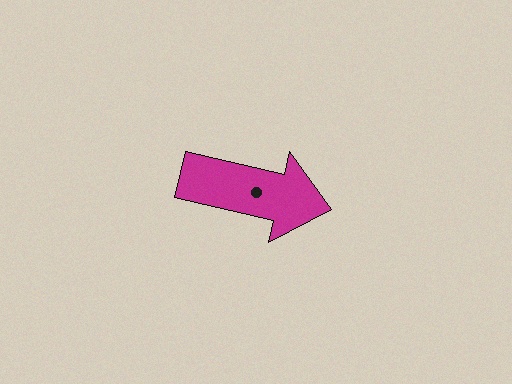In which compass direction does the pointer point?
East.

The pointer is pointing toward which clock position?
Roughly 3 o'clock.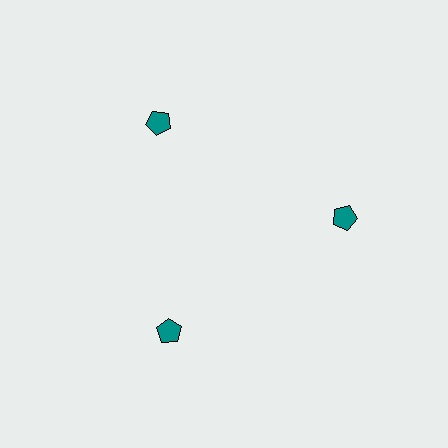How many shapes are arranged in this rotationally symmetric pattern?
There are 3 shapes, arranged in 3 groups of 1.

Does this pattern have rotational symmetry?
Yes, this pattern has 3-fold rotational symmetry. It looks the same after rotating 120 degrees around the center.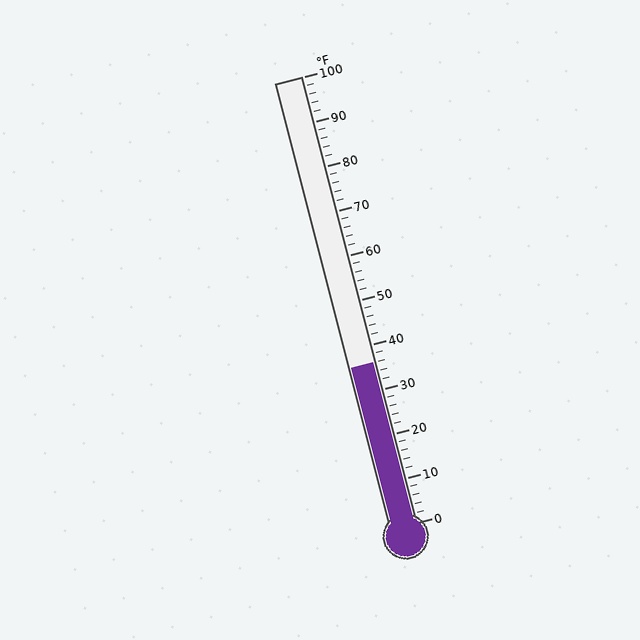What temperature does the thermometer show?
The thermometer shows approximately 36°F.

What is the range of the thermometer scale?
The thermometer scale ranges from 0°F to 100°F.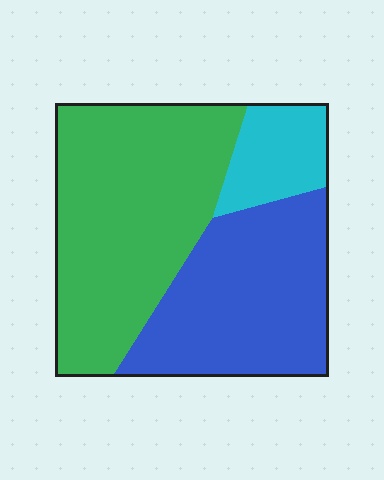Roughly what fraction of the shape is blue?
Blue takes up about three eighths (3/8) of the shape.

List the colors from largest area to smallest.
From largest to smallest: green, blue, cyan.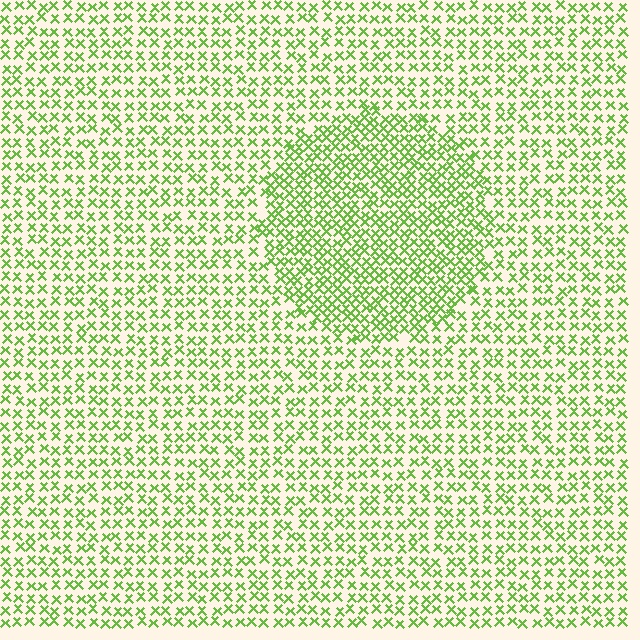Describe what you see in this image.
The image contains small lime elements arranged at two different densities. A circle-shaped region is visible where the elements are more densely packed than the surrounding area.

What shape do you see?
I see a circle.